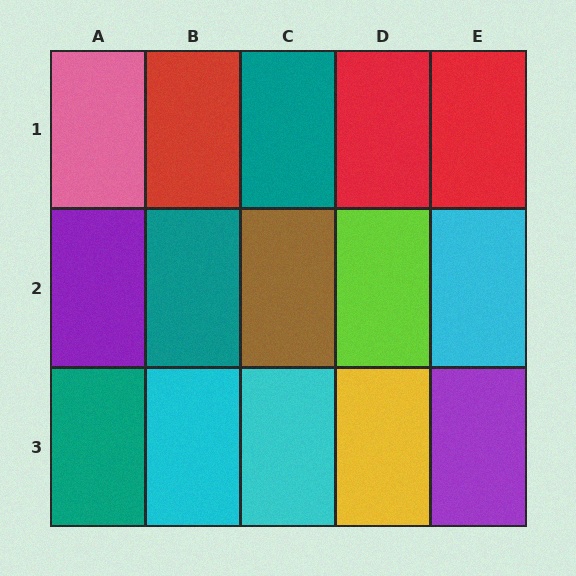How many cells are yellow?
1 cell is yellow.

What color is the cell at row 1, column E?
Red.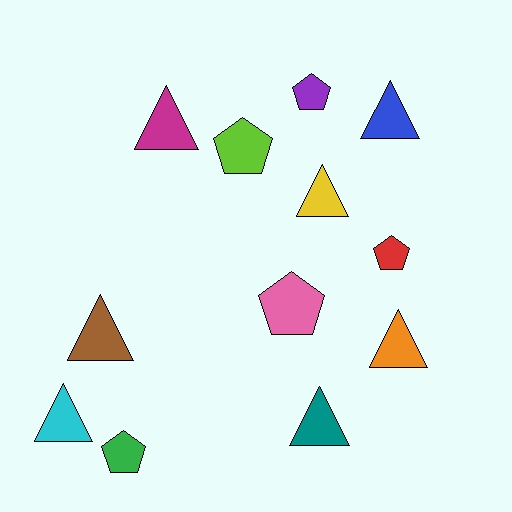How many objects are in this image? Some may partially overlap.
There are 12 objects.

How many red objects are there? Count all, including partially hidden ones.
There is 1 red object.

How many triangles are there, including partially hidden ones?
There are 7 triangles.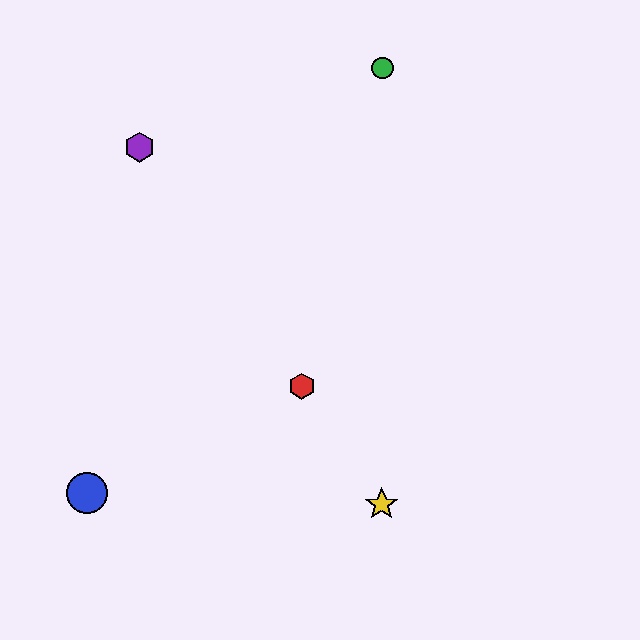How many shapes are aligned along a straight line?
3 shapes (the red hexagon, the yellow star, the purple hexagon) are aligned along a straight line.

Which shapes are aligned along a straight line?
The red hexagon, the yellow star, the purple hexagon are aligned along a straight line.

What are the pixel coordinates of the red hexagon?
The red hexagon is at (302, 386).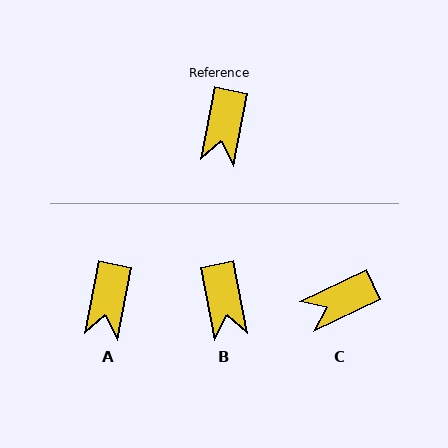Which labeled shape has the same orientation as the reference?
A.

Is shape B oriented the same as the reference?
No, it is off by about 23 degrees.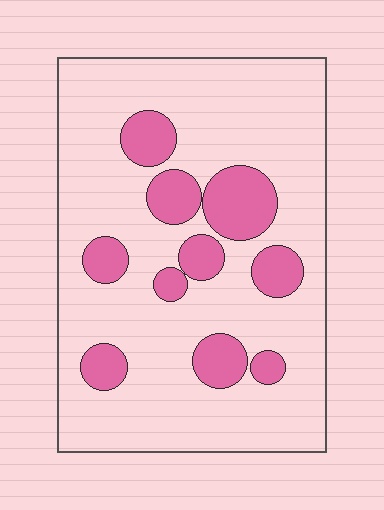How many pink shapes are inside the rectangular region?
10.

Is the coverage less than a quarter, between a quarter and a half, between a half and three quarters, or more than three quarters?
Less than a quarter.